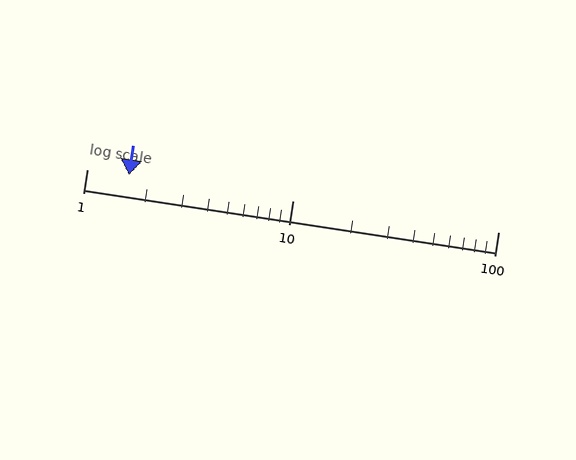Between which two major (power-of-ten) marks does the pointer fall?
The pointer is between 1 and 10.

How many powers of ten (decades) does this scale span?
The scale spans 2 decades, from 1 to 100.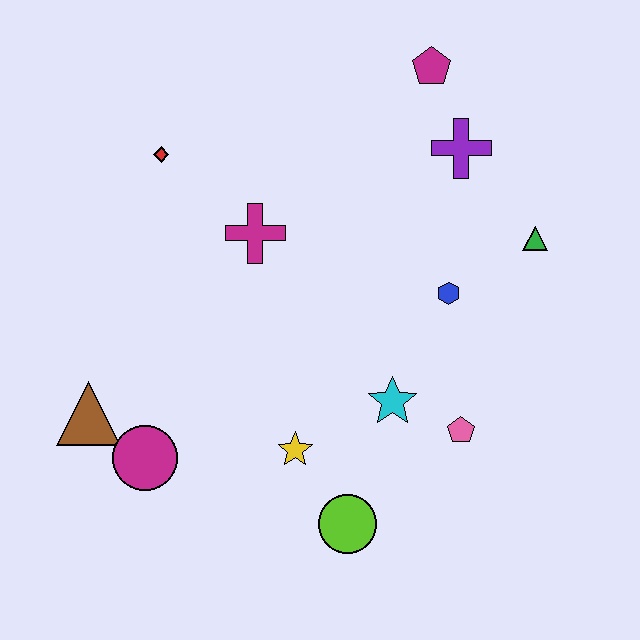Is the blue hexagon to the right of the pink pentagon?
No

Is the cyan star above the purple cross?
No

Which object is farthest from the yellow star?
The magenta pentagon is farthest from the yellow star.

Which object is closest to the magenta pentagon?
The purple cross is closest to the magenta pentagon.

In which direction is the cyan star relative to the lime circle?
The cyan star is above the lime circle.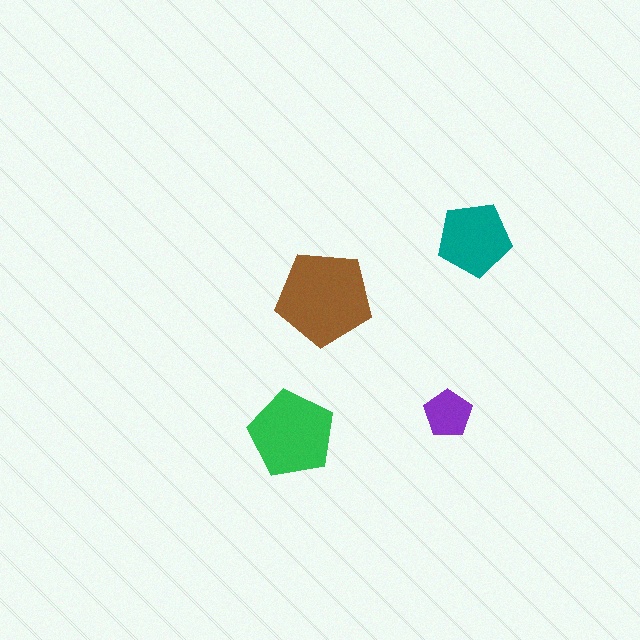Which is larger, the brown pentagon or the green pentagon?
The brown one.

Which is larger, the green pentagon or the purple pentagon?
The green one.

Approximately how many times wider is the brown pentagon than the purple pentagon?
About 2 times wider.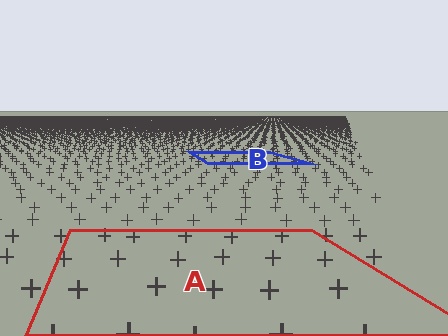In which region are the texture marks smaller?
The texture marks are smaller in region B, because it is farther away.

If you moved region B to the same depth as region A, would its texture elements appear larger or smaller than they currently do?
They would appear larger. At a closer depth, the same texture elements are projected at a bigger on-screen size.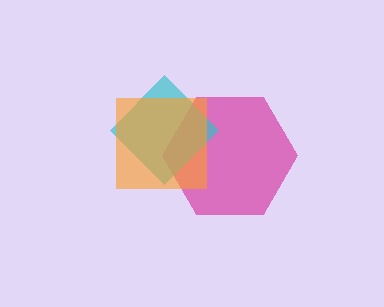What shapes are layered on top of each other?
The layered shapes are: a magenta hexagon, a cyan diamond, an orange square.